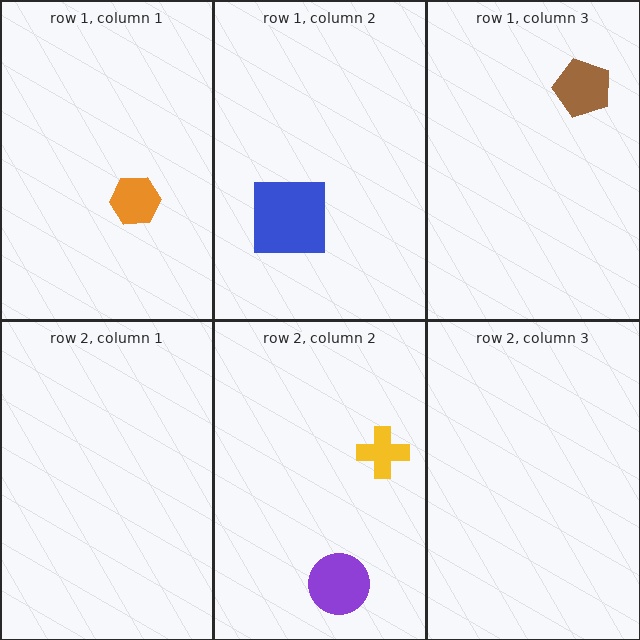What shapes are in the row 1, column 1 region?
The orange hexagon.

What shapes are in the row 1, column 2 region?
The blue square.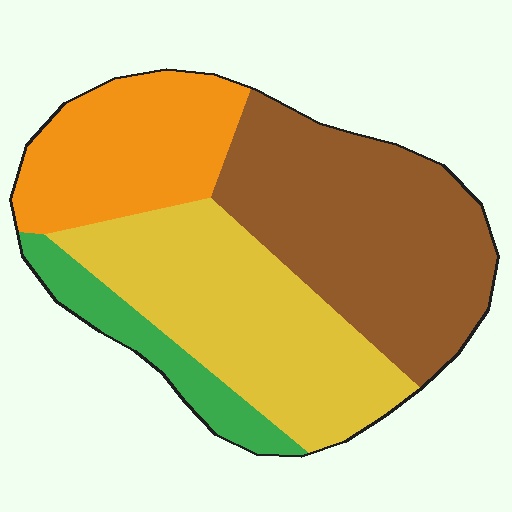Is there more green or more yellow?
Yellow.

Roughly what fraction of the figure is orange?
Orange takes up less than a quarter of the figure.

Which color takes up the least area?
Green, at roughly 10%.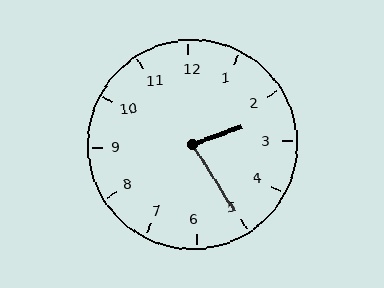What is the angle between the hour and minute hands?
Approximately 78 degrees.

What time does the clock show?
2:25.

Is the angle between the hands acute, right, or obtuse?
It is acute.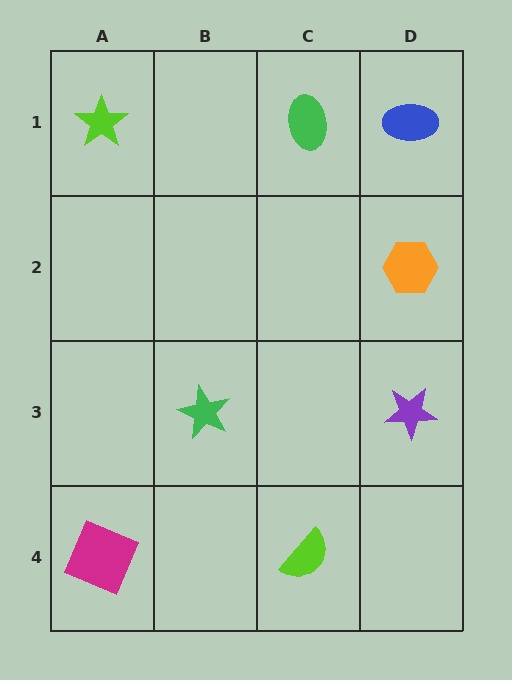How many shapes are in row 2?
1 shape.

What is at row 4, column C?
A lime semicircle.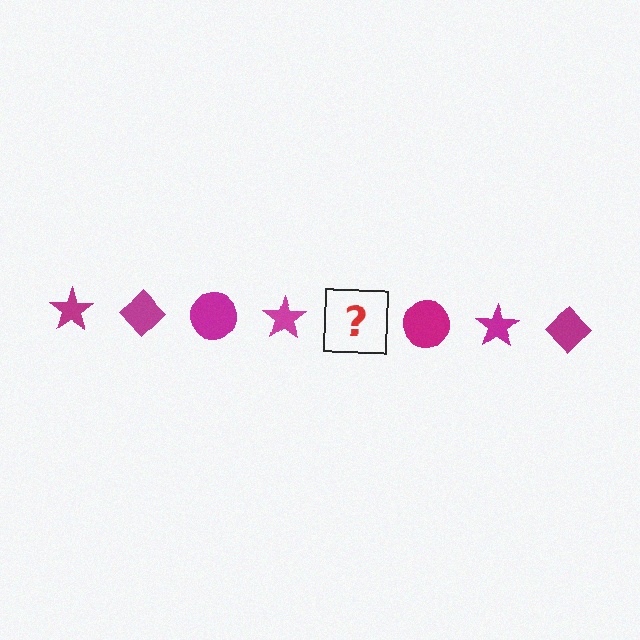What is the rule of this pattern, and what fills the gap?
The rule is that the pattern cycles through star, diamond, circle shapes in magenta. The gap should be filled with a magenta diamond.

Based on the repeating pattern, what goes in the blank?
The blank should be a magenta diamond.